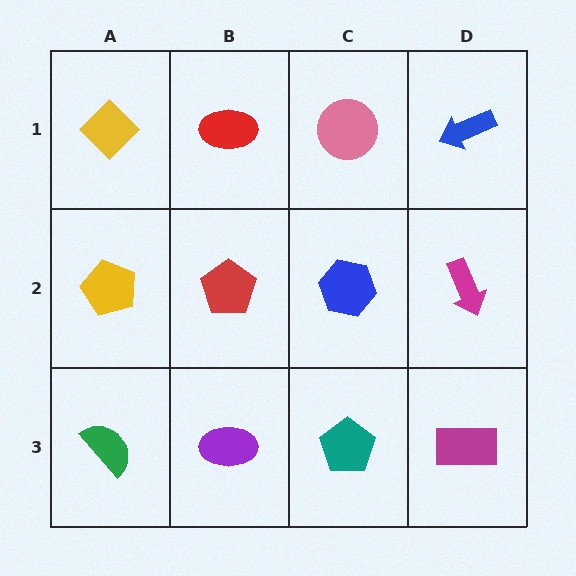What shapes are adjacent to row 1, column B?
A red pentagon (row 2, column B), a yellow diamond (row 1, column A), a pink circle (row 1, column C).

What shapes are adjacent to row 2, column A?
A yellow diamond (row 1, column A), a green semicircle (row 3, column A), a red pentagon (row 2, column B).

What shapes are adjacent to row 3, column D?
A magenta arrow (row 2, column D), a teal pentagon (row 3, column C).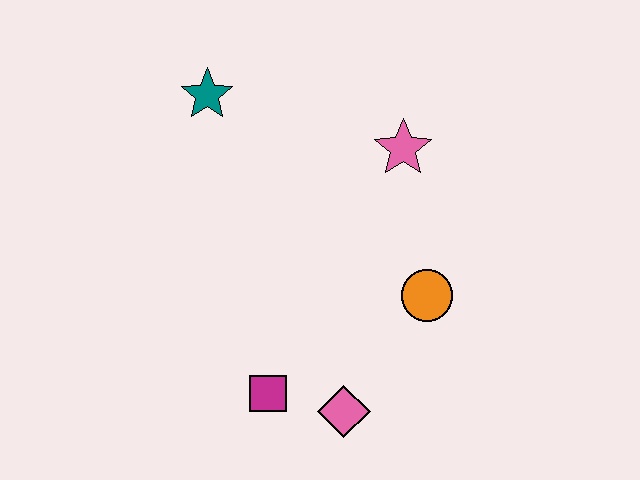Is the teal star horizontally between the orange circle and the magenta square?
No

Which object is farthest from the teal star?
The pink diamond is farthest from the teal star.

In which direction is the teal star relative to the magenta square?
The teal star is above the magenta square.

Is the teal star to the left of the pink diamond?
Yes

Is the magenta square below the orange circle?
Yes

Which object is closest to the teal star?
The pink star is closest to the teal star.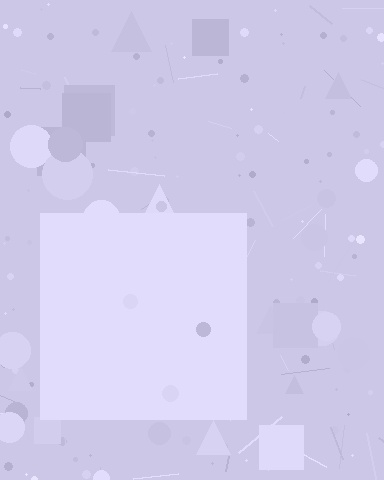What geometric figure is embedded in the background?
A square is embedded in the background.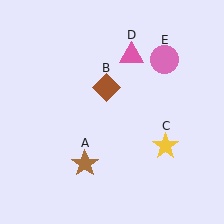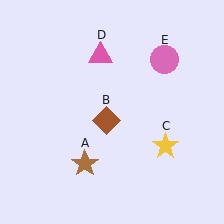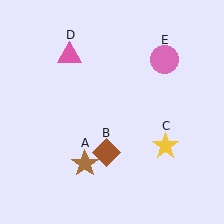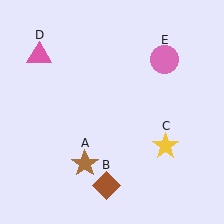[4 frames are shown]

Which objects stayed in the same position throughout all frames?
Brown star (object A) and yellow star (object C) and pink circle (object E) remained stationary.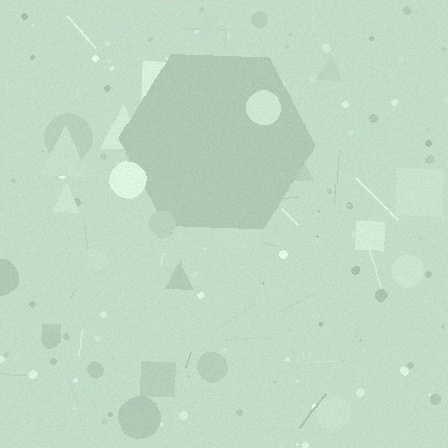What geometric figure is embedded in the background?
A hexagon is embedded in the background.